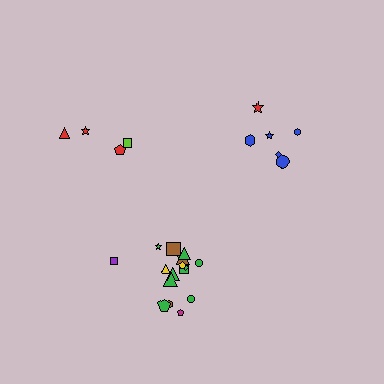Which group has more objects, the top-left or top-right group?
The top-right group.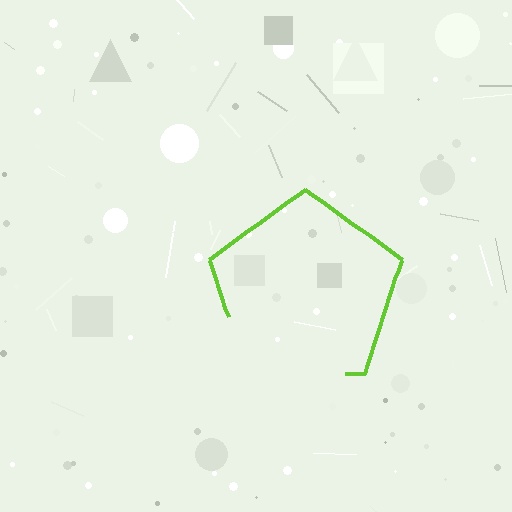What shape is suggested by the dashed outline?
The dashed outline suggests a pentagon.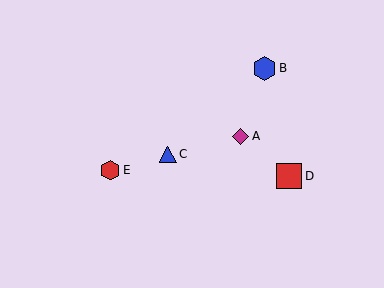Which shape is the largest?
The red square (labeled D) is the largest.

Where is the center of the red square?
The center of the red square is at (289, 176).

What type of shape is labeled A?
Shape A is a magenta diamond.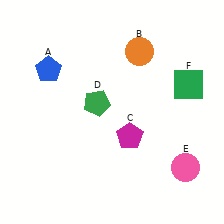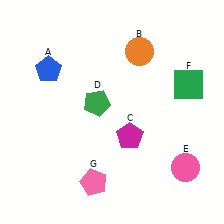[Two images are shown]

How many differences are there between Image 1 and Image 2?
There is 1 difference between the two images.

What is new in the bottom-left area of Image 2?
A pink pentagon (G) was added in the bottom-left area of Image 2.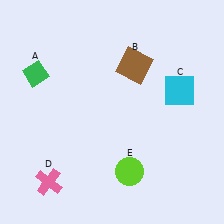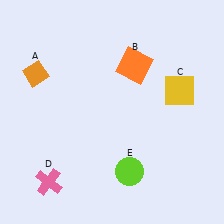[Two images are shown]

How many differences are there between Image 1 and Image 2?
There are 3 differences between the two images.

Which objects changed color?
A changed from green to orange. B changed from brown to orange. C changed from cyan to yellow.